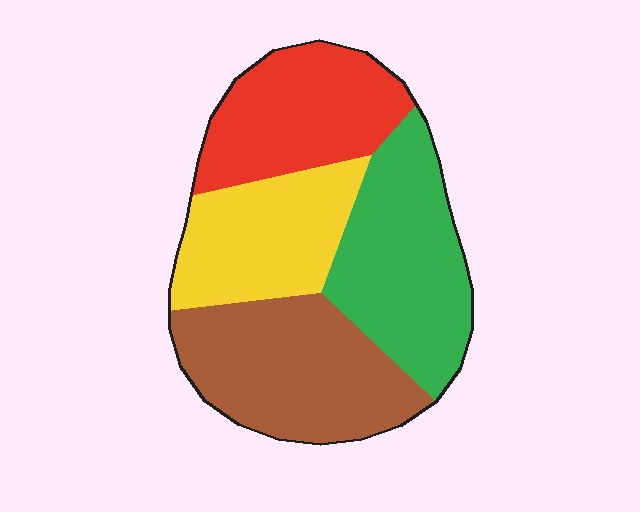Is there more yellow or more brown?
Brown.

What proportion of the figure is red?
Red covers around 25% of the figure.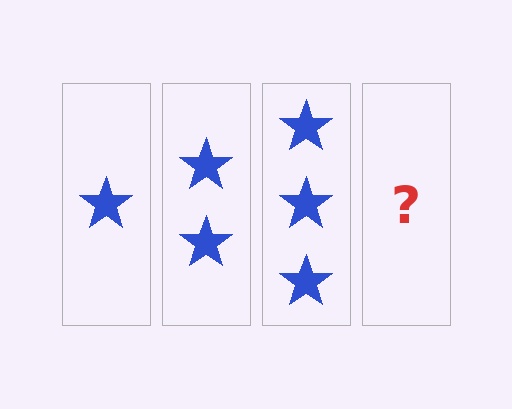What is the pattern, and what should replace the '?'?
The pattern is that each step adds one more star. The '?' should be 4 stars.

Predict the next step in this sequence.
The next step is 4 stars.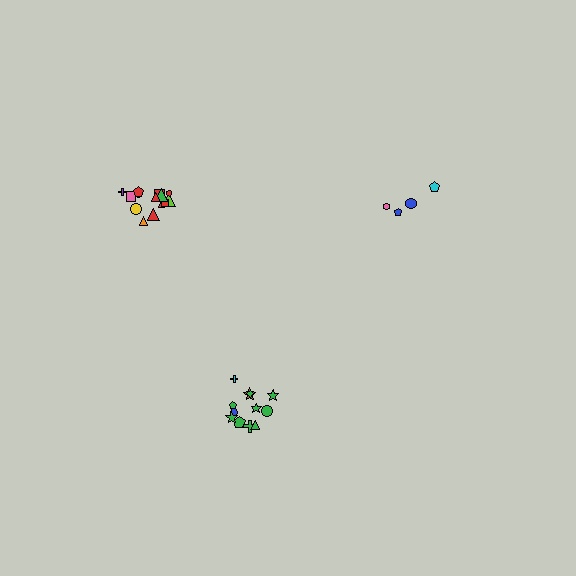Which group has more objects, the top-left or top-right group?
The top-left group.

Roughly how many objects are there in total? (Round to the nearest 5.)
Roughly 30 objects in total.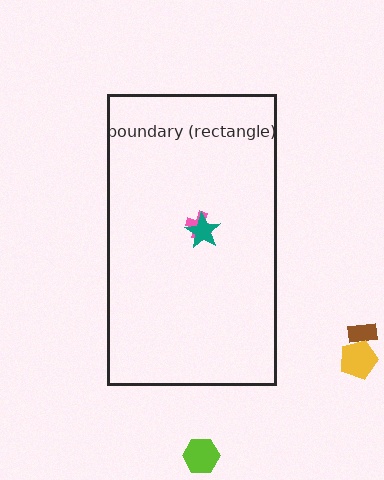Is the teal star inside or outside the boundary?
Inside.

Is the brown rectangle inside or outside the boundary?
Outside.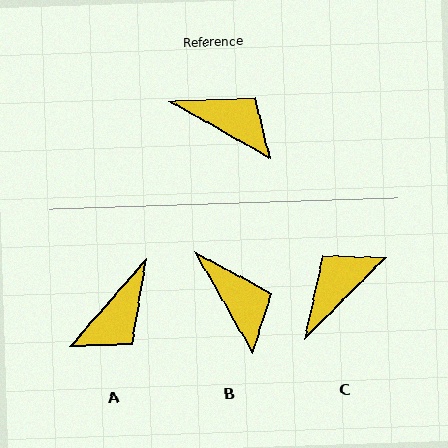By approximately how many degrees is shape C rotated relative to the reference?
Approximately 75 degrees counter-clockwise.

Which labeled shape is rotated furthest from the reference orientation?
A, about 102 degrees away.